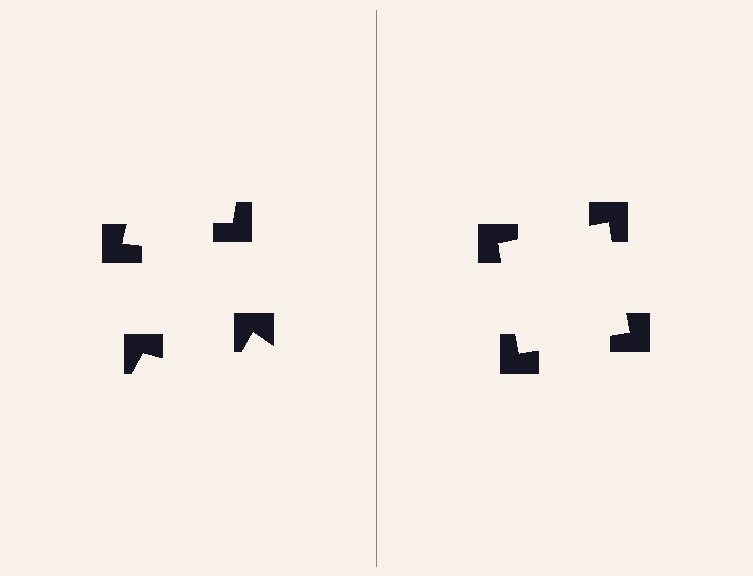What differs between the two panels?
The notched squares are positioned identically on both sides; only the wedge orientations differ. On the right they align to a square; on the left they are misaligned.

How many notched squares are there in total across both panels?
8 — 4 on each side.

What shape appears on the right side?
An illusory square.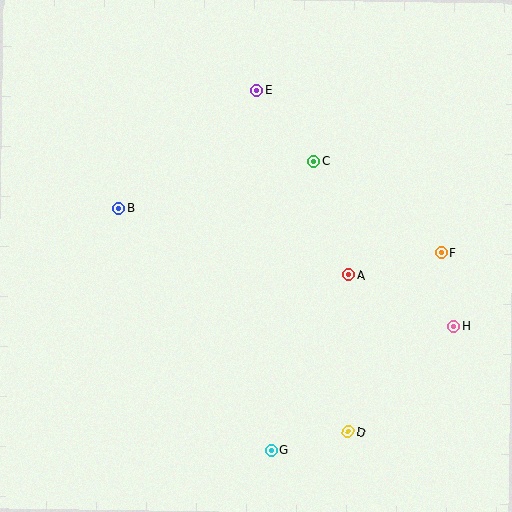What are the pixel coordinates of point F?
Point F is at (441, 252).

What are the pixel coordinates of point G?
Point G is at (271, 450).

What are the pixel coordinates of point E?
Point E is at (257, 90).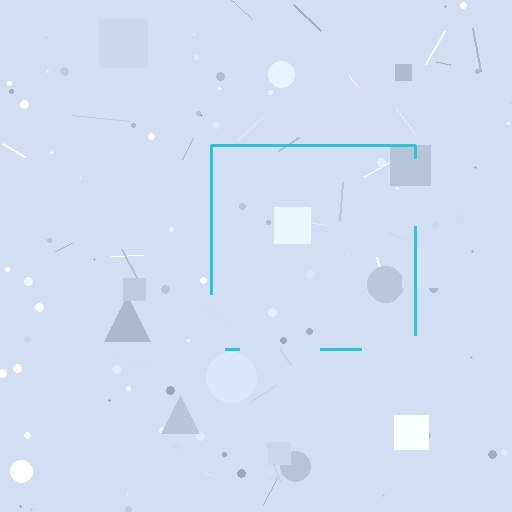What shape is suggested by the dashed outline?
The dashed outline suggests a square.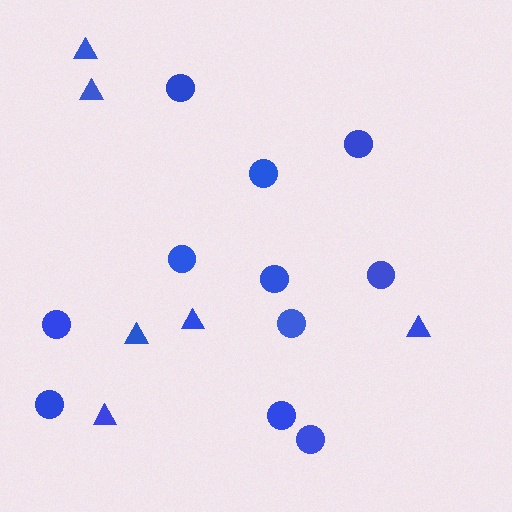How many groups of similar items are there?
There are 2 groups: one group of circles (11) and one group of triangles (6).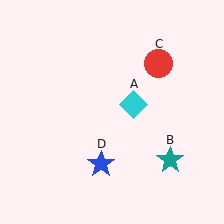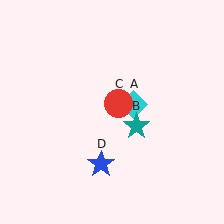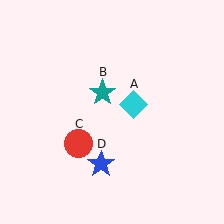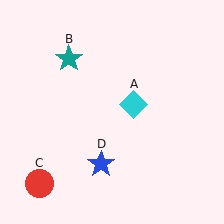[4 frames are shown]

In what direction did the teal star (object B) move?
The teal star (object B) moved up and to the left.